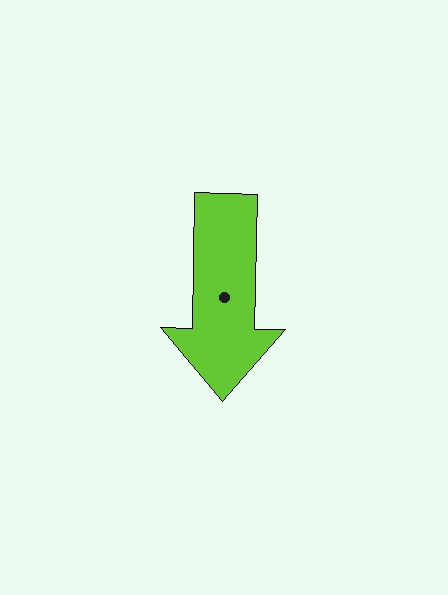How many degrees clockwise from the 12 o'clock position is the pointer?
Approximately 181 degrees.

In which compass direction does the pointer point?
South.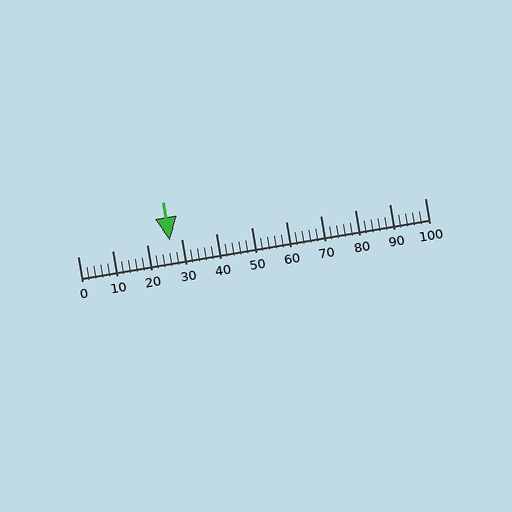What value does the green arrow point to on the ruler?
The green arrow points to approximately 27.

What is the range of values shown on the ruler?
The ruler shows values from 0 to 100.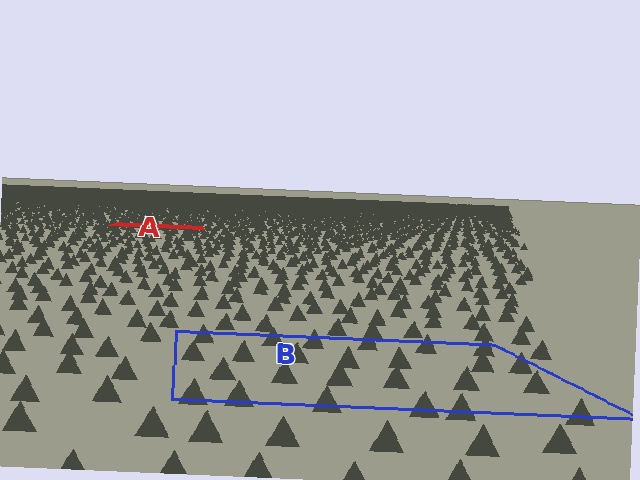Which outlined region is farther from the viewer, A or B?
Region A is farther from the viewer — the texture elements inside it appear smaller and more densely packed.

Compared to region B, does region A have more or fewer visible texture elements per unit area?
Region A has more texture elements per unit area — they are packed more densely because it is farther away.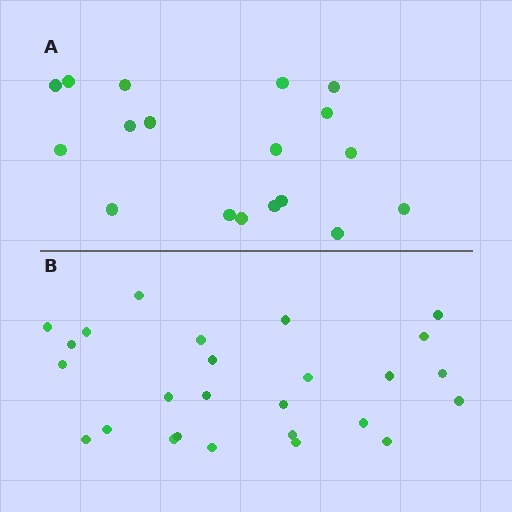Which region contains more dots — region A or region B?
Region B (the bottom region) has more dots.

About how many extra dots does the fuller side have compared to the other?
Region B has roughly 8 or so more dots than region A.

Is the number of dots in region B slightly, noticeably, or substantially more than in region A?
Region B has noticeably more, but not dramatically so. The ratio is roughly 1.4 to 1.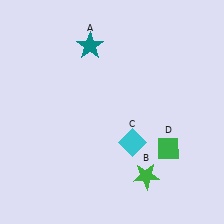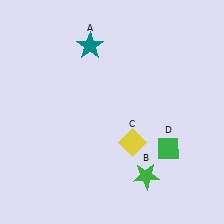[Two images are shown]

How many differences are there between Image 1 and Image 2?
There is 1 difference between the two images.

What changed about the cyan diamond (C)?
In Image 1, C is cyan. In Image 2, it changed to yellow.